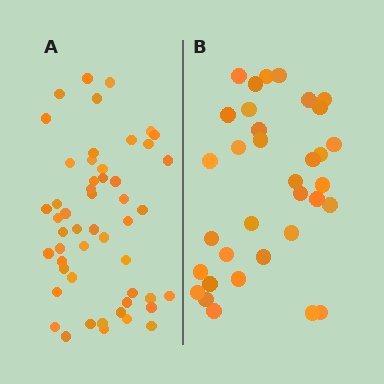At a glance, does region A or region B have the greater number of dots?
Region A (the left region) has more dots.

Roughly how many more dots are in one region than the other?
Region A has approximately 15 more dots than region B.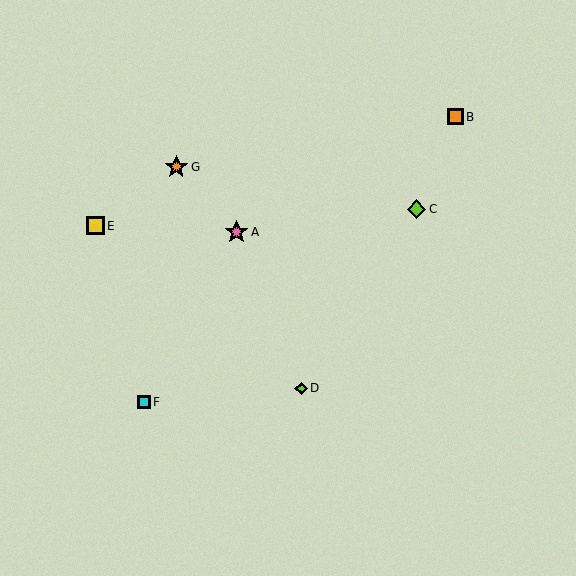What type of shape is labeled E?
Shape E is a yellow square.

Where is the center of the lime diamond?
The center of the lime diamond is at (417, 209).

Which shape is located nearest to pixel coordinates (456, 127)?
The orange square (labeled B) at (455, 117) is nearest to that location.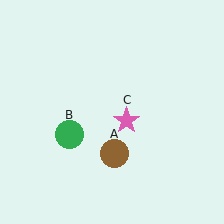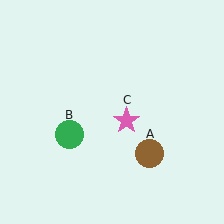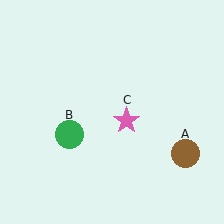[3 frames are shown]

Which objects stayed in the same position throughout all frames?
Green circle (object B) and pink star (object C) remained stationary.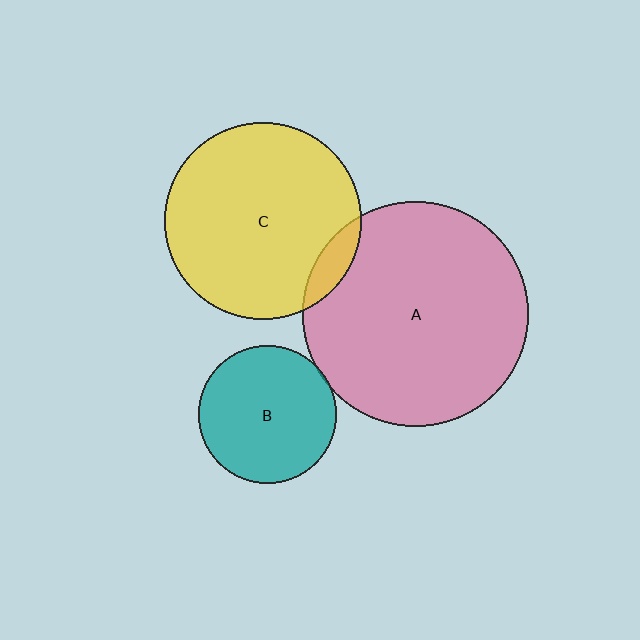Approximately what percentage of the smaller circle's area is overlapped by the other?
Approximately 10%.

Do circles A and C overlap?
Yes.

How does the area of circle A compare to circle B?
Approximately 2.7 times.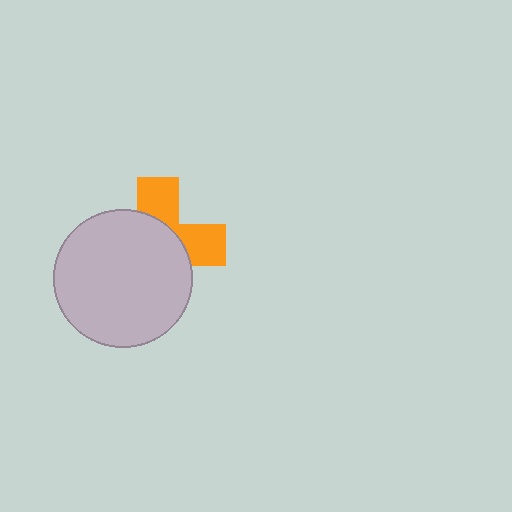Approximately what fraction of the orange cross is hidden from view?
Roughly 64% of the orange cross is hidden behind the light gray circle.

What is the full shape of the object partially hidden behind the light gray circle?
The partially hidden object is an orange cross.